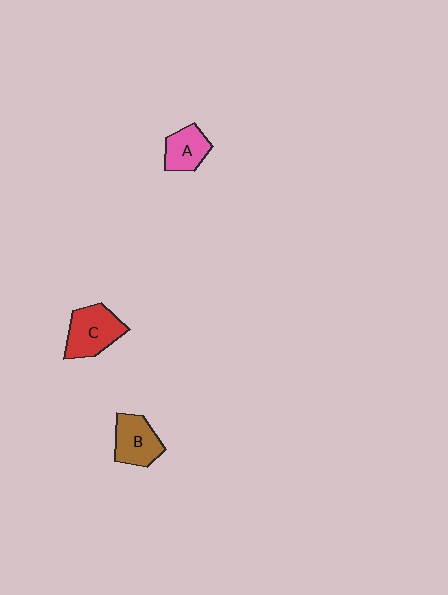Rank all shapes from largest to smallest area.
From largest to smallest: C (red), B (brown), A (pink).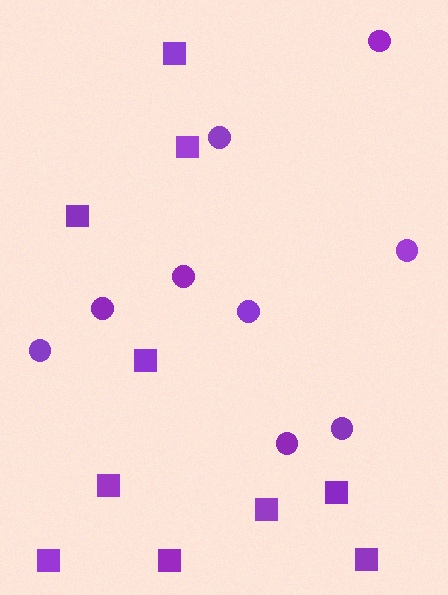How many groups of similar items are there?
There are 2 groups: one group of circles (9) and one group of squares (10).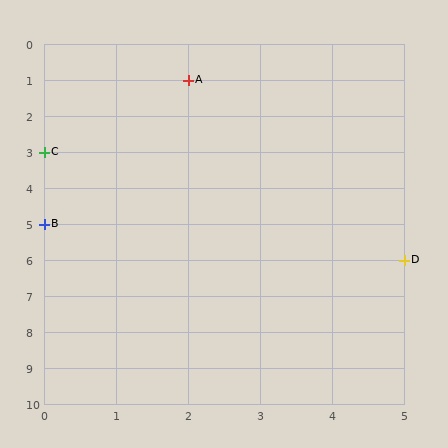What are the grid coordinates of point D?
Point D is at grid coordinates (5, 6).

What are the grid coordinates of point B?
Point B is at grid coordinates (0, 5).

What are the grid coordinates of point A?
Point A is at grid coordinates (2, 1).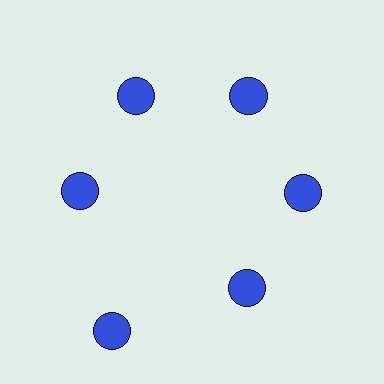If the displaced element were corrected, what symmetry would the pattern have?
It would have 6-fold rotational symmetry — the pattern would map onto itself every 60 degrees.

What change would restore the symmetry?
The symmetry would be restored by moving it inward, back onto the ring so that all 6 circles sit at equal angles and equal distance from the center.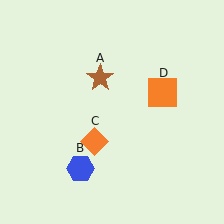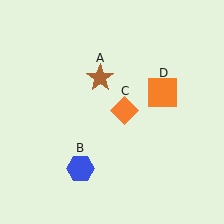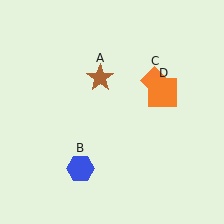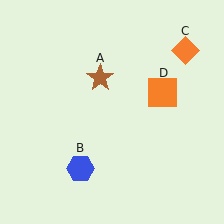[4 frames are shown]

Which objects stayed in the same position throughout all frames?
Brown star (object A) and blue hexagon (object B) and orange square (object D) remained stationary.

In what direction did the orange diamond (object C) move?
The orange diamond (object C) moved up and to the right.